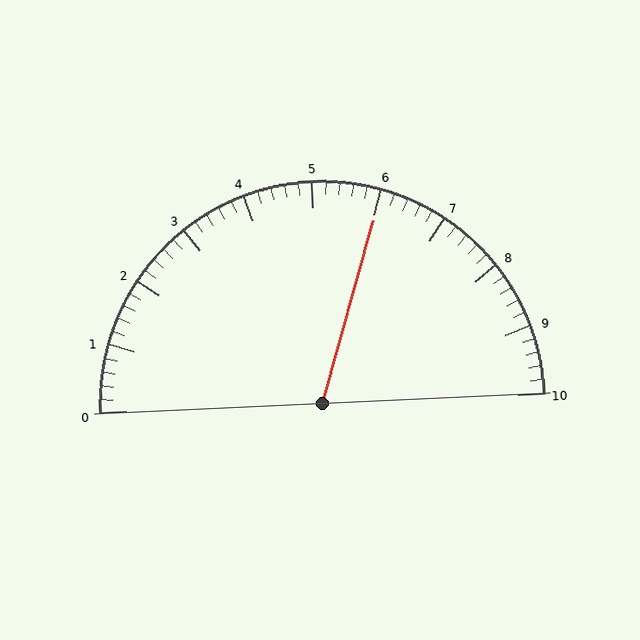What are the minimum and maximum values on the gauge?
The gauge ranges from 0 to 10.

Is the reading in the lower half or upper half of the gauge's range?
The reading is in the upper half of the range (0 to 10).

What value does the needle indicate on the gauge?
The needle indicates approximately 6.0.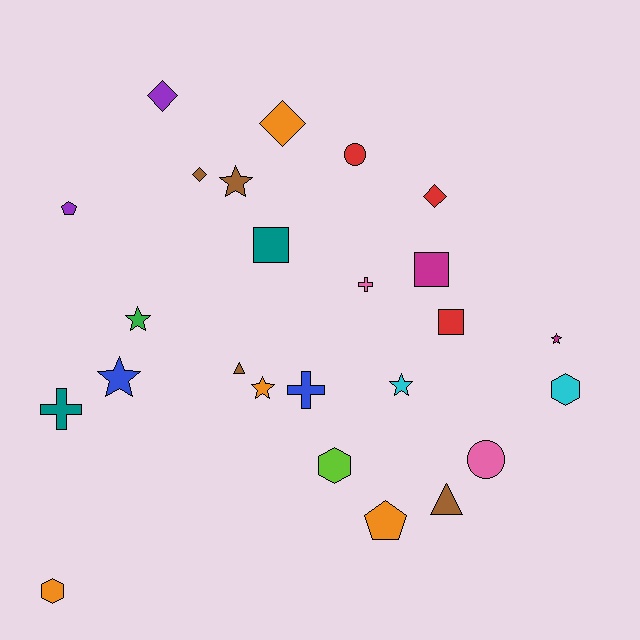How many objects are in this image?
There are 25 objects.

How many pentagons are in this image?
There are 2 pentagons.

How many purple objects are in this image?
There are 2 purple objects.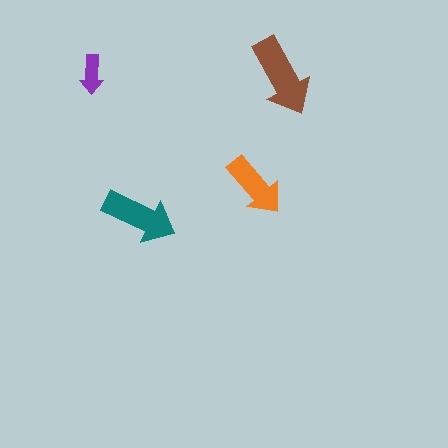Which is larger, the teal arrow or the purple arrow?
The teal one.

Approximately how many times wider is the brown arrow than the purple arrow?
About 2 times wider.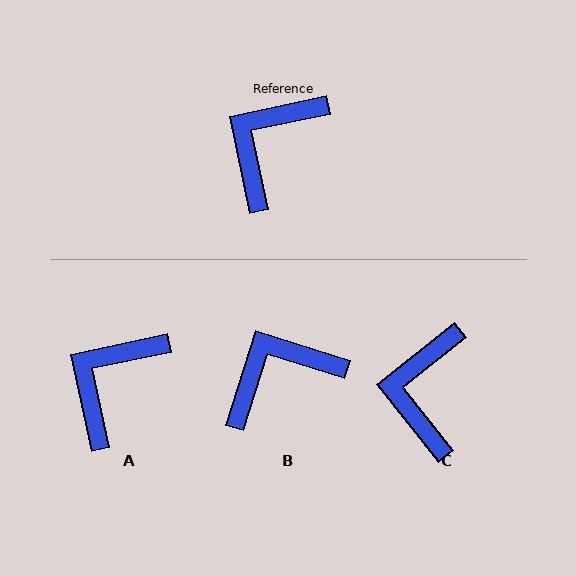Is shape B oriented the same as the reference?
No, it is off by about 29 degrees.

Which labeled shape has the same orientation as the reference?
A.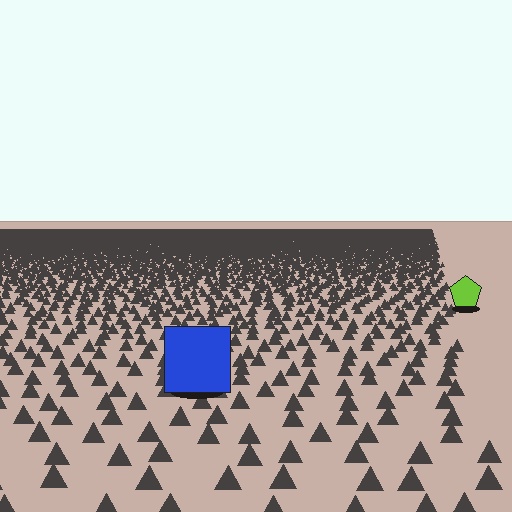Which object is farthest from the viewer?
The lime pentagon is farthest from the viewer. It appears smaller and the ground texture around it is denser.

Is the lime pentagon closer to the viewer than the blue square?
No. The blue square is closer — you can tell from the texture gradient: the ground texture is coarser near it.